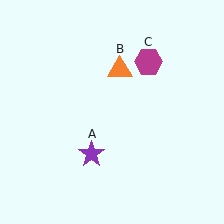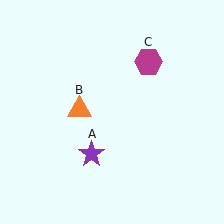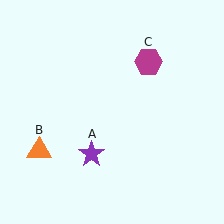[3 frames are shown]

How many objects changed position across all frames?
1 object changed position: orange triangle (object B).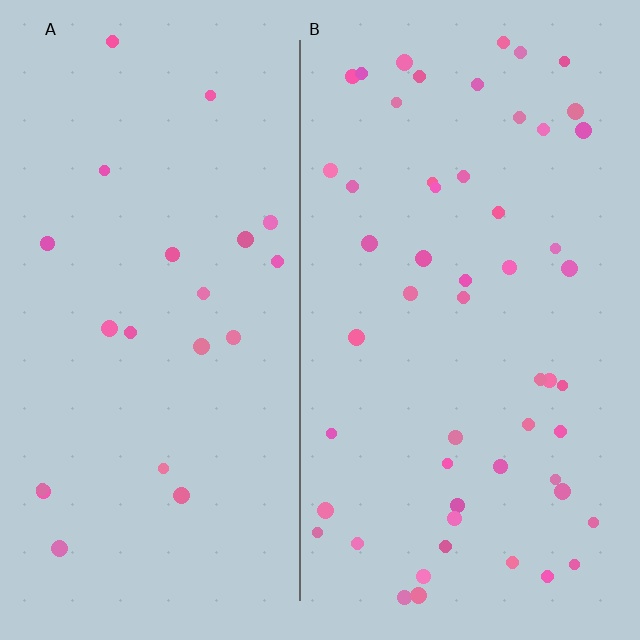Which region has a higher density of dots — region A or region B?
B (the right).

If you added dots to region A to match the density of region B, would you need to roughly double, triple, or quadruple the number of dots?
Approximately double.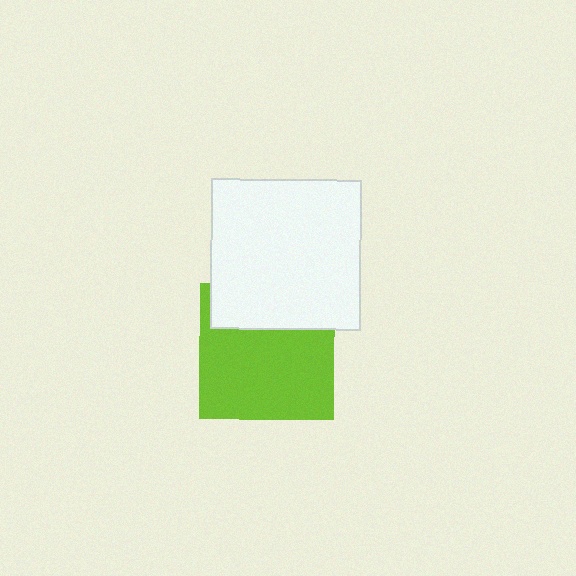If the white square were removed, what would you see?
You would see the complete lime square.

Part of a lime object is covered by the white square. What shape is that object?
It is a square.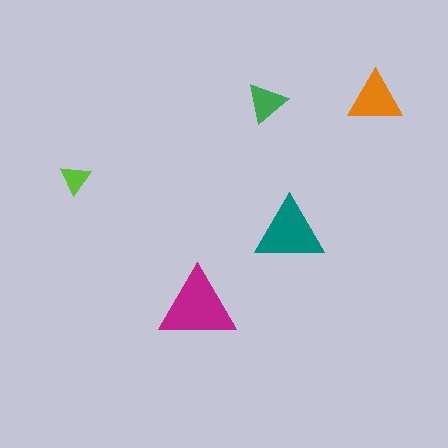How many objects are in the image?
There are 5 objects in the image.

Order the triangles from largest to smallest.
the magenta one, the teal one, the orange one, the green one, the lime one.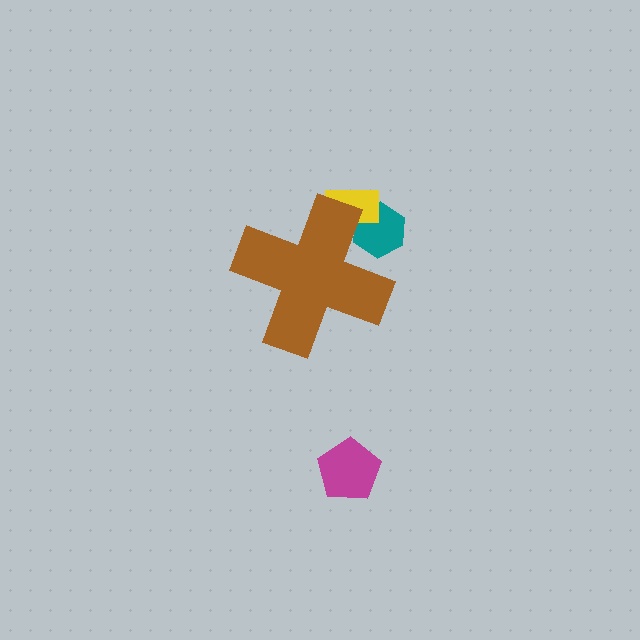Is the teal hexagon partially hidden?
Yes, the teal hexagon is partially hidden behind the brown cross.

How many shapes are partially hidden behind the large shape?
2 shapes are partially hidden.